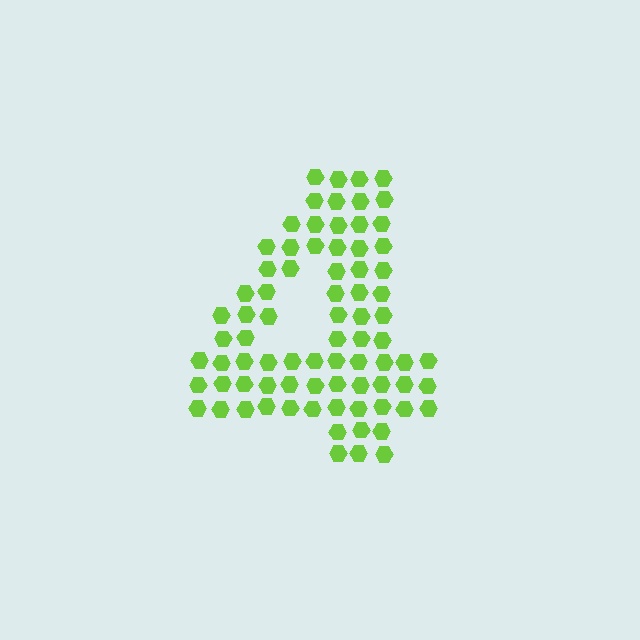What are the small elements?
The small elements are hexagons.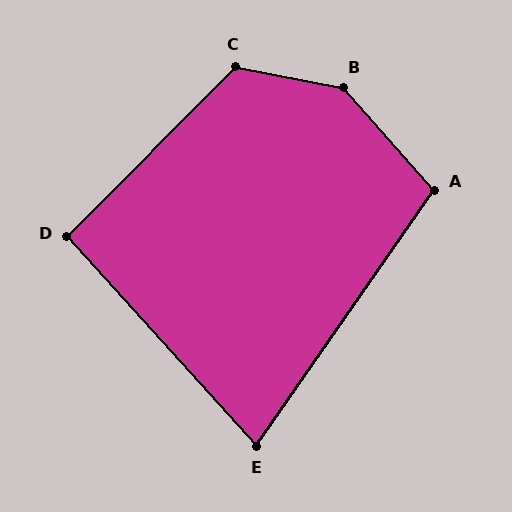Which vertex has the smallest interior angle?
E, at approximately 77 degrees.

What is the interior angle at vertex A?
Approximately 104 degrees (obtuse).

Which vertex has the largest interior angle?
B, at approximately 142 degrees.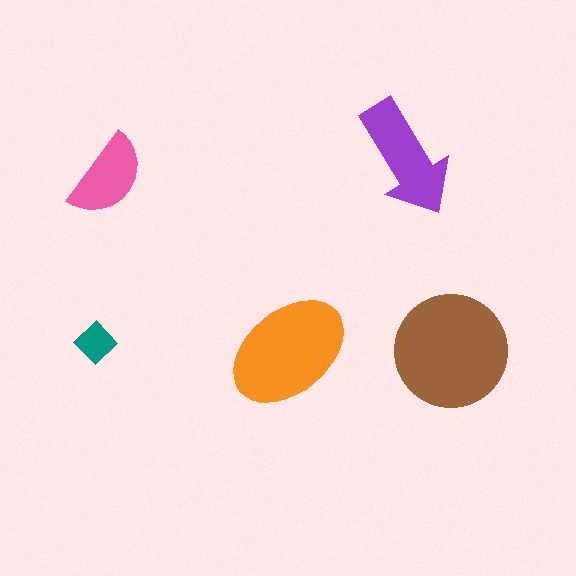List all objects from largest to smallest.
The brown circle, the orange ellipse, the purple arrow, the pink semicircle, the teal diamond.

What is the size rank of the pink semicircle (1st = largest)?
4th.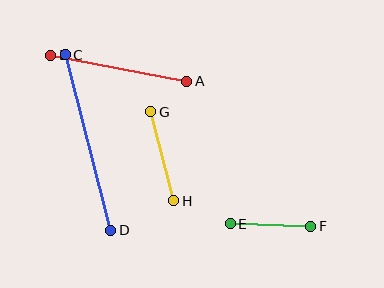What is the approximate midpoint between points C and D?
The midpoint is at approximately (88, 142) pixels.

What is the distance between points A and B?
The distance is approximately 138 pixels.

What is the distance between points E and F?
The distance is approximately 80 pixels.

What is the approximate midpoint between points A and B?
The midpoint is at approximately (119, 68) pixels.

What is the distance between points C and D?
The distance is approximately 181 pixels.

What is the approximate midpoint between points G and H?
The midpoint is at approximately (162, 156) pixels.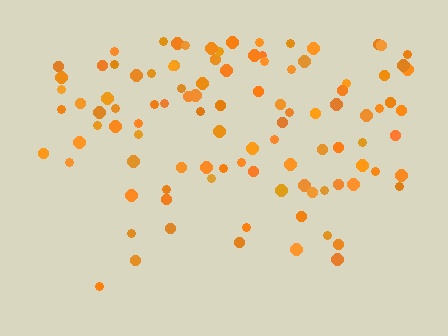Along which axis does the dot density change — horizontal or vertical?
Vertical.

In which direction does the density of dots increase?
From bottom to top, with the top side densest.